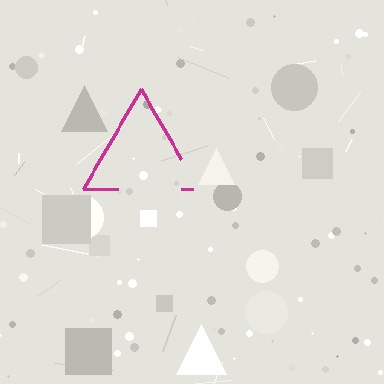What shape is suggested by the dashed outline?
The dashed outline suggests a triangle.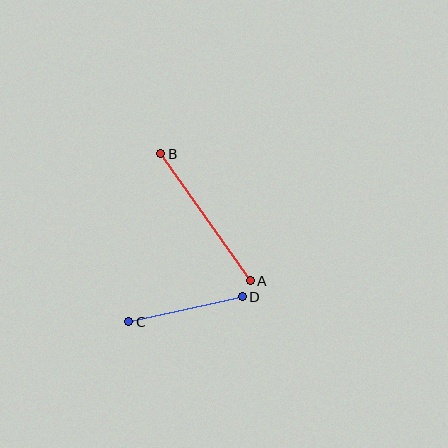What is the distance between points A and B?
The distance is approximately 155 pixels.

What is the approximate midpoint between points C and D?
The midpoint is at approximately (186, 309) pixels.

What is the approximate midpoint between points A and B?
The midpoint is at approximately (206, 217) pixels.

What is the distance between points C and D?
The distance is approximately 116 pixels.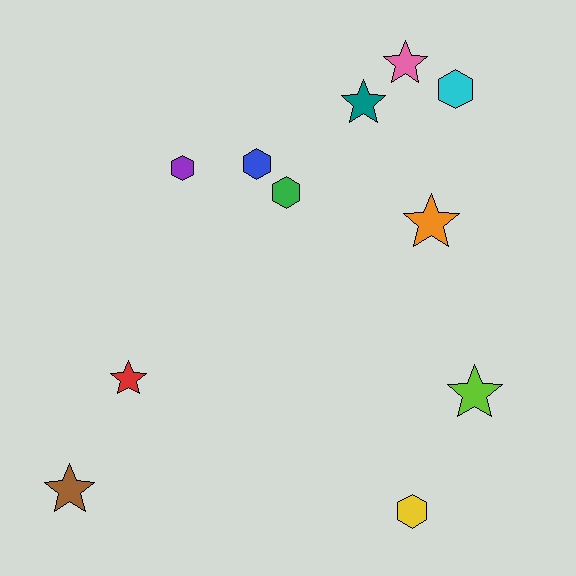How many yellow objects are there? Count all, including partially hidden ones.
There is 1 yellow object.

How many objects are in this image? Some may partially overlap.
There are 11 objects.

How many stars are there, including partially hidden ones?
There are 6 stars.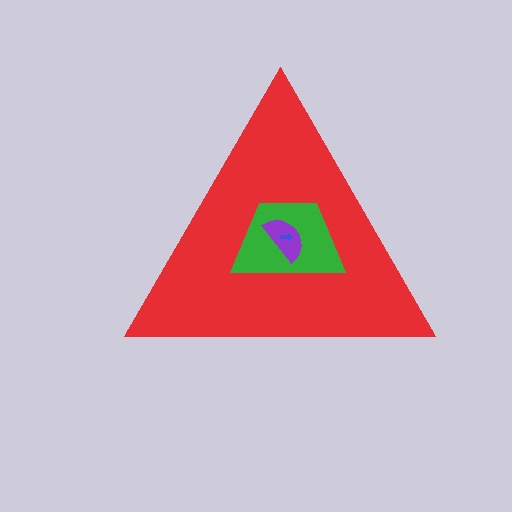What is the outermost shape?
The red triangle.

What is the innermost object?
The blue arrow.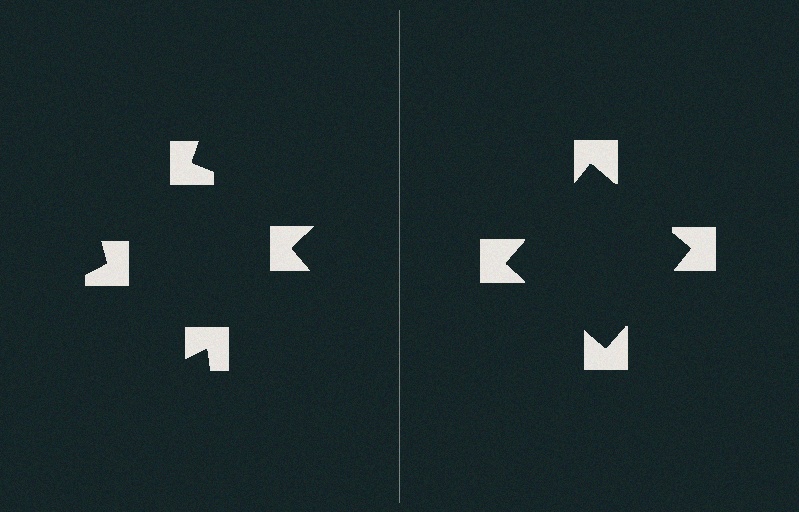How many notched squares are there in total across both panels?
8 — 4 on each side.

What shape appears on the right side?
An illusory square.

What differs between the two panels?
The notched squares are positioned identically on both sides; only the wedge orientations differ. On the right they align to a square; on the left they are misaligned.